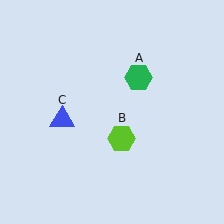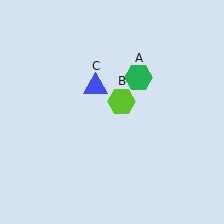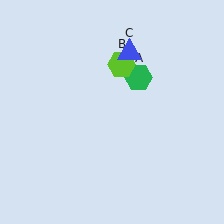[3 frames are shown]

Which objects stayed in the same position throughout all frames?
Green hexagon (object A) remained stationary.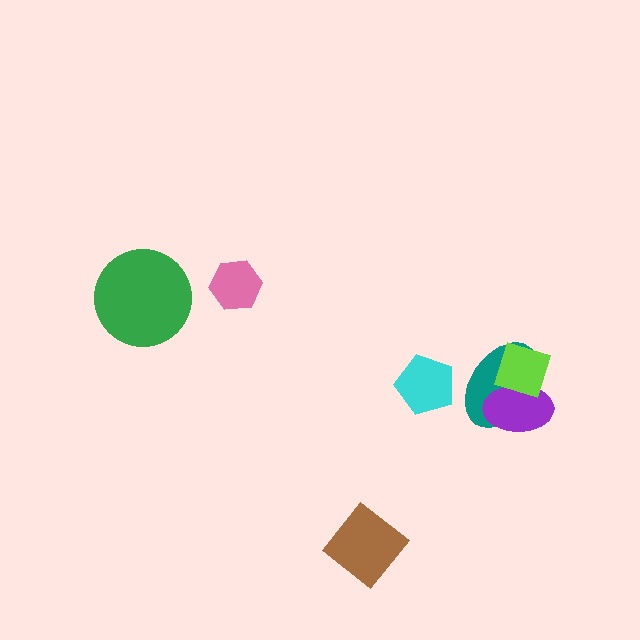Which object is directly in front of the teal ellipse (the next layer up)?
The purple ellipse is directly in front of the teal ellipse.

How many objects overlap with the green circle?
0 objects overlap with the green circle.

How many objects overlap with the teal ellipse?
2 objects overlap with the teal ellipse.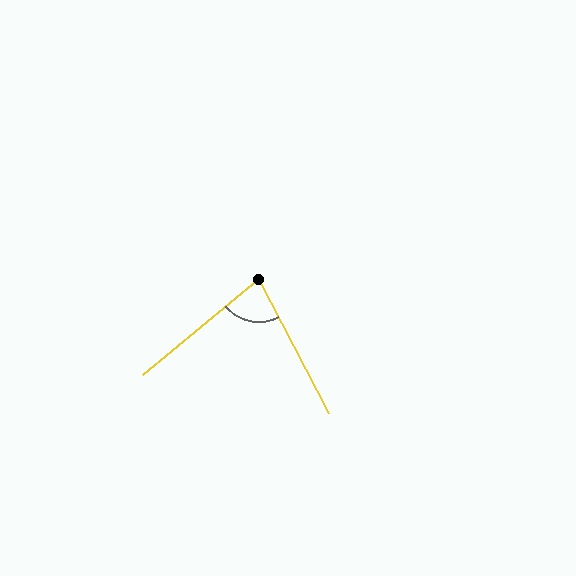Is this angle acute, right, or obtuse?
It is acute.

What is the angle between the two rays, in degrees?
Approximately 78 degrees.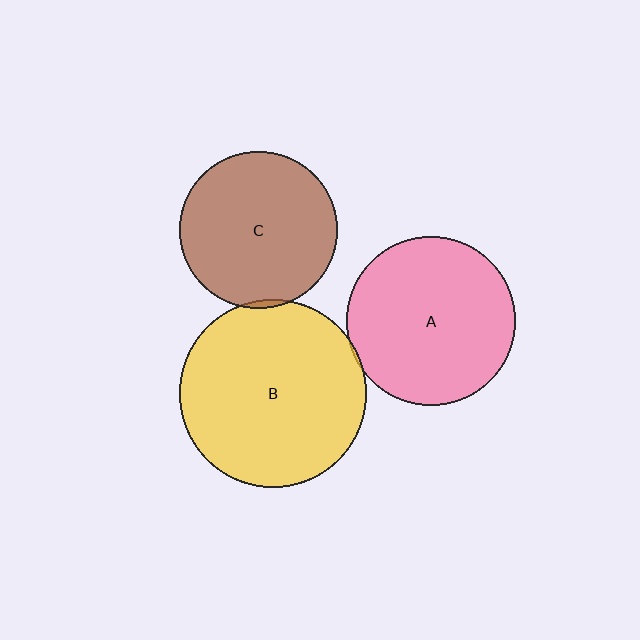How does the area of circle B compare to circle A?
Approximately 1.2 times.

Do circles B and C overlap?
Yes.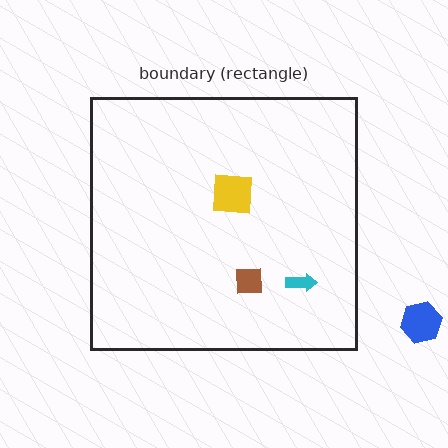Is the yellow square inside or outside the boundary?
Inside.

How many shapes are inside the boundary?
3 inside, 1 outside.